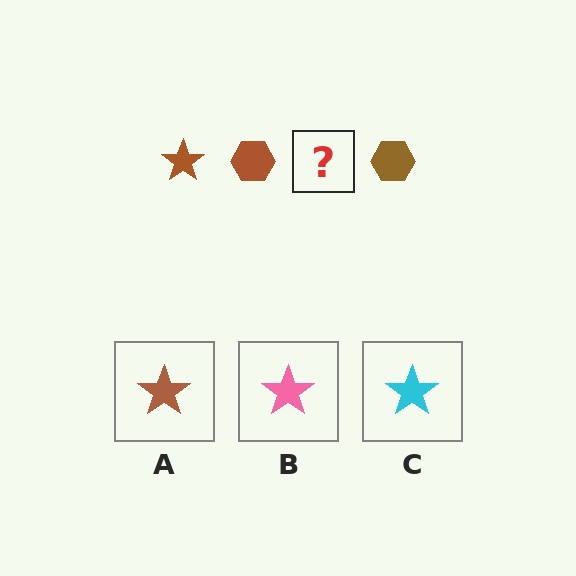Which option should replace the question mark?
Option A.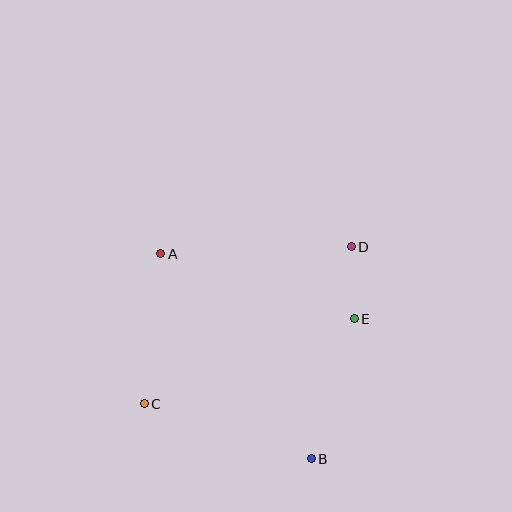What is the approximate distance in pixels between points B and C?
The distance between B and C is approximately 176 pixels.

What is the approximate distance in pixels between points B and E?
The distance between B and E is approximately 147 pixels.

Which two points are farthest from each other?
Points C and D are farthest from each other.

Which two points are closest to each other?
Points D and E are closest to each other.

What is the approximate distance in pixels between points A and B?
The distance between A and B is approximately 254 pixels.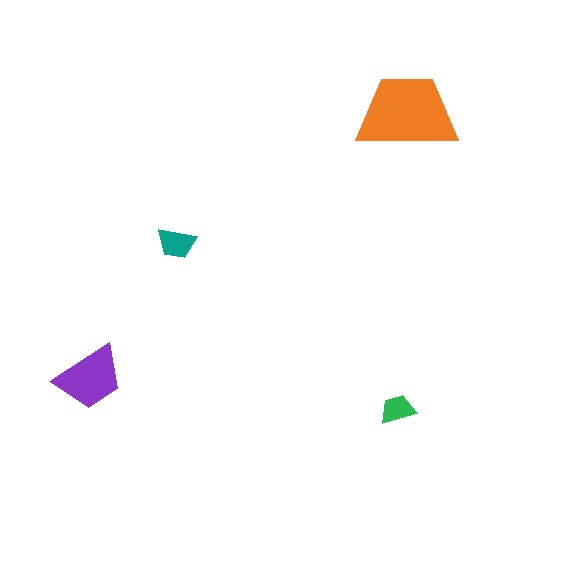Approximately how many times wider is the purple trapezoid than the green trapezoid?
About 2 times wider.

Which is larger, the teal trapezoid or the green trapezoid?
The teal one.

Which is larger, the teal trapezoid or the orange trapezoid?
The orange one.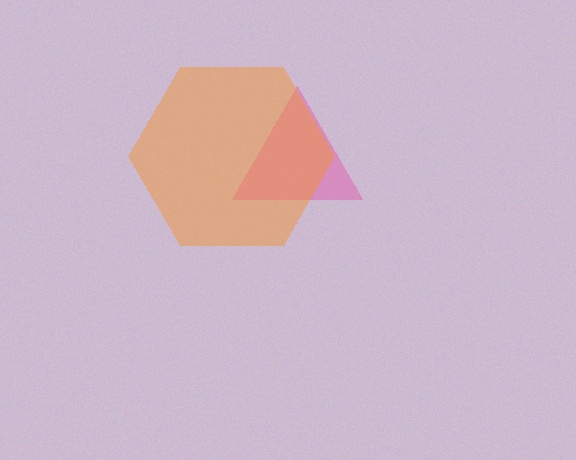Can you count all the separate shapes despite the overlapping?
Yes, there are 2 separate shapes.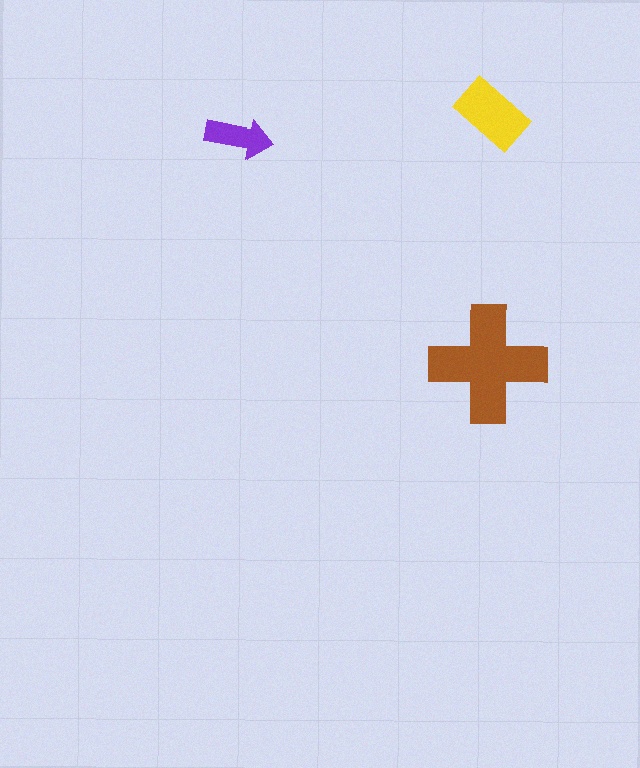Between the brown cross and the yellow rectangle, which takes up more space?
The brown cross.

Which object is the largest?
The brown cross.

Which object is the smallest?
The purple arrow.